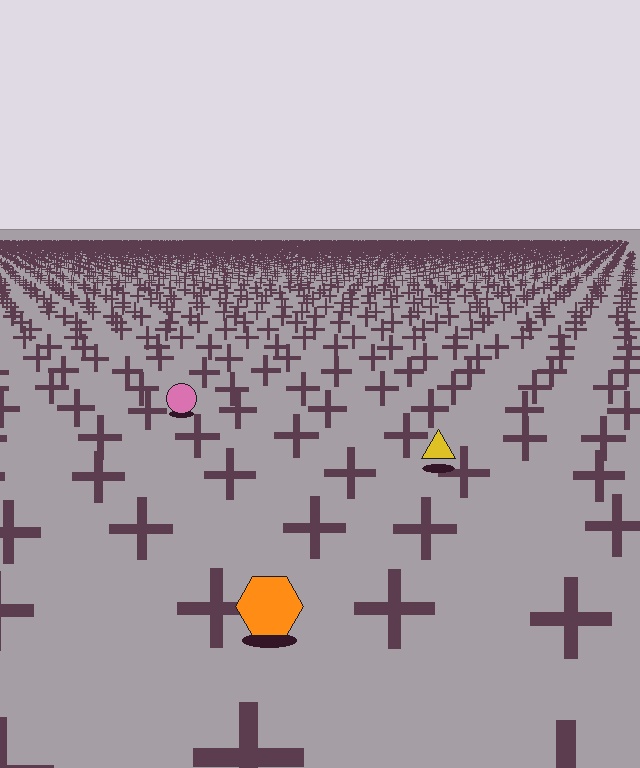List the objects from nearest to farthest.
From nearest to farthest: the orange hexagon, the yellow triangle, the pink circle.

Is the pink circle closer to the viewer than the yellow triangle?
No. The yellow triangle is closer — you can tell from the texture gradient: the ground texture is coarser near it.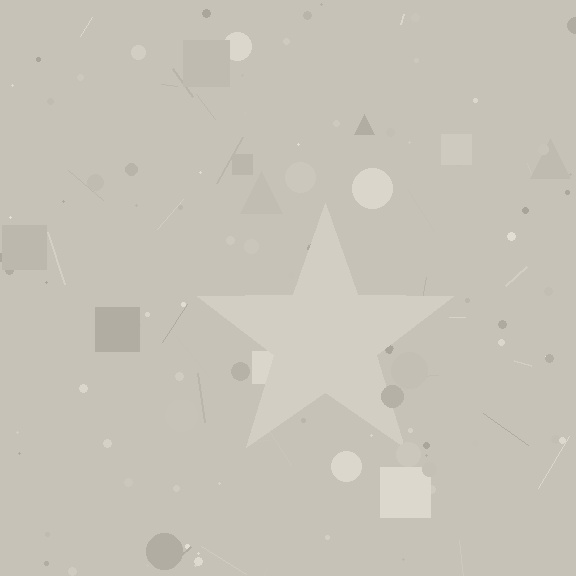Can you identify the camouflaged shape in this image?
The camouflaged shape is a star.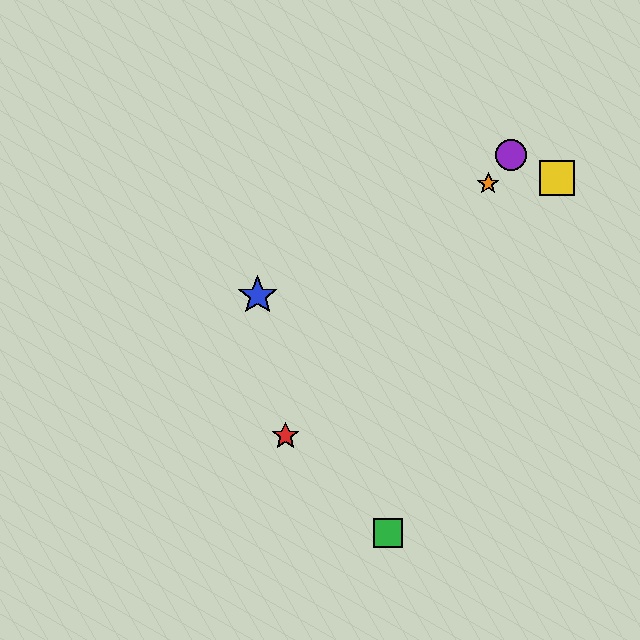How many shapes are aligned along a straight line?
3 shapes (the red star, the purple circle, the orange star) are aligned along a straight line.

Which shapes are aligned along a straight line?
The red star, the purple circle, the orange star are aligned along a straight line.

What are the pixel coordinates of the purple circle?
The purple circle is at (511, 155).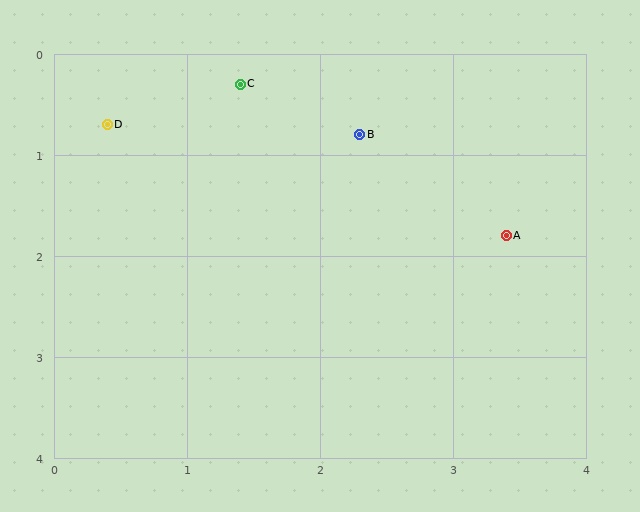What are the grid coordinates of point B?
Point B is at approximately (2.3, 0.8).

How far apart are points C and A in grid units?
Points C and A are about 2.5 grid units apart.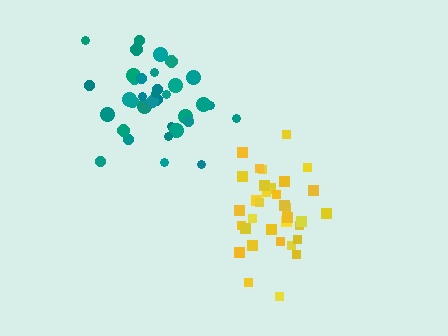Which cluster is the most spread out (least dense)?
Teal.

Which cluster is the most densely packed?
Yellow.